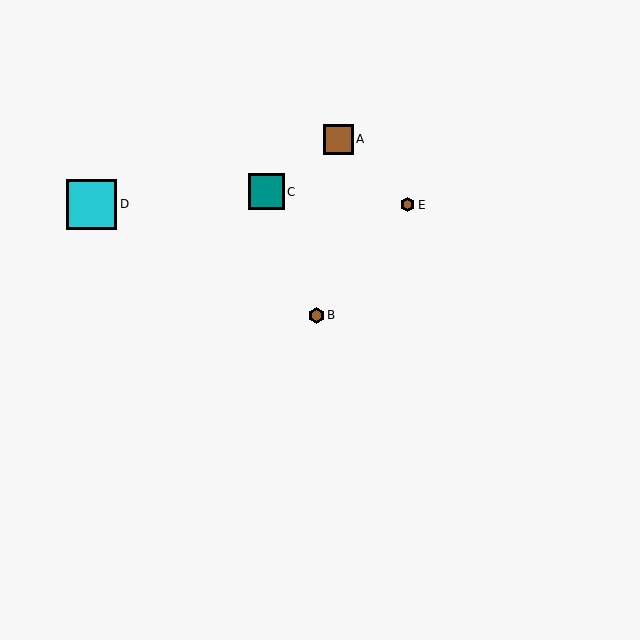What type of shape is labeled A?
Shape A is a brown square.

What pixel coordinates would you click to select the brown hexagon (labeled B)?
Click at (316, 315) to select the brown hexagon B.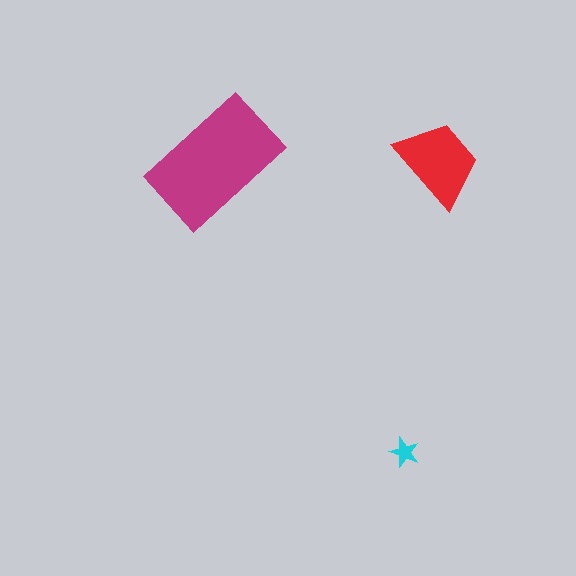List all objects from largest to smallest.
The magenta rectangle, the red trapezoid, the cyan star.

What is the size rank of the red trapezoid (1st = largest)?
2nd.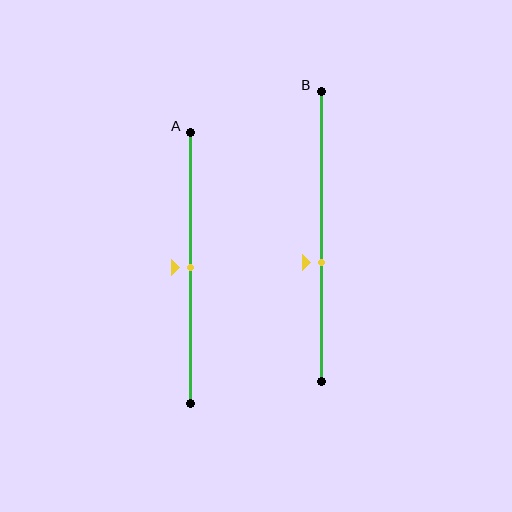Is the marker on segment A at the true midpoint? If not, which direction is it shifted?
Yes, the marker on segment A is at the true midpoint.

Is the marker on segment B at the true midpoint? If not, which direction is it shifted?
No, the marker on segment B is shifted downward by about 9% of the segment length.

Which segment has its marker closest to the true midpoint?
Segment A has its marker closest to the true midpoint.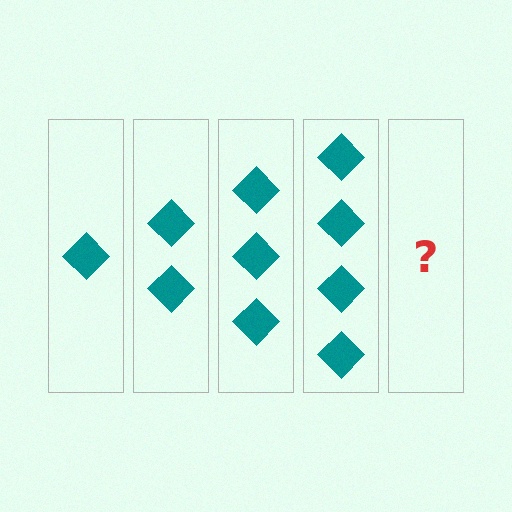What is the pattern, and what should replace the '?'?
The pattern is that each step adds one more diamond. The '?' should be 5 diamonds.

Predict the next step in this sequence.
The next step is 5 diamonds.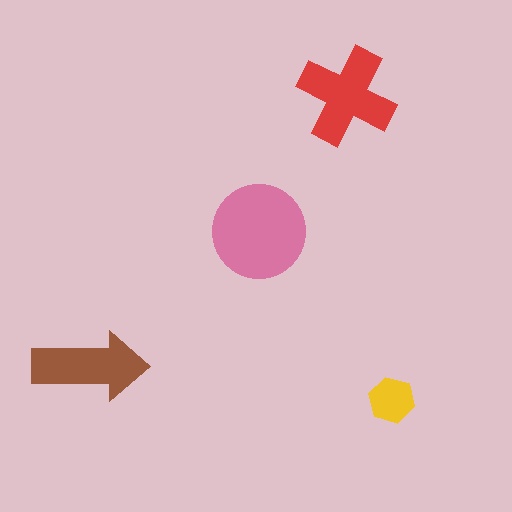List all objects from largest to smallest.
The pink circle, the red cross, the brown arrow, the yellow hexagon.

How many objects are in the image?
There are 4 objects in the image.